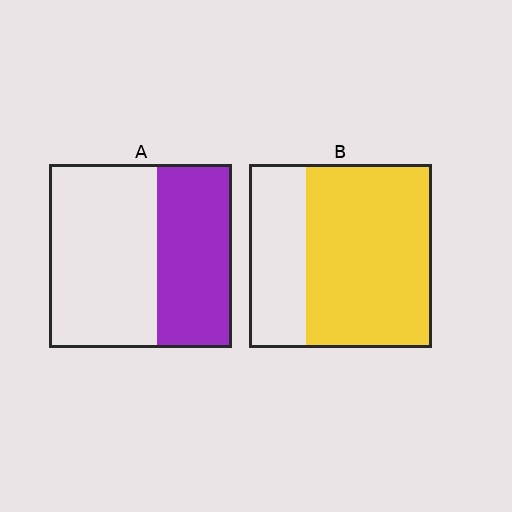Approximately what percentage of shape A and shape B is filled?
A is approximately 40% and B is approximately 70%.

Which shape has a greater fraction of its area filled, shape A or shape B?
Shape B.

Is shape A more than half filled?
No.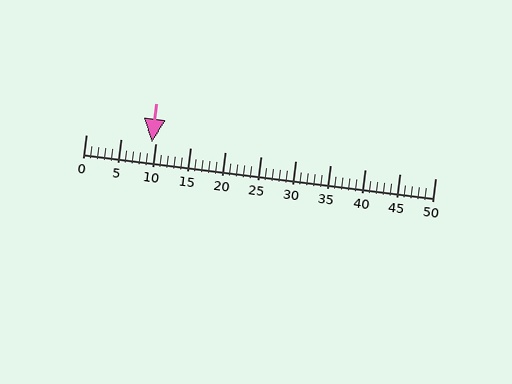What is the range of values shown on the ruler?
The ruler shows values from 0 to 50.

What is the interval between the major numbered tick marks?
The major tick marks are spaced 5 units apart.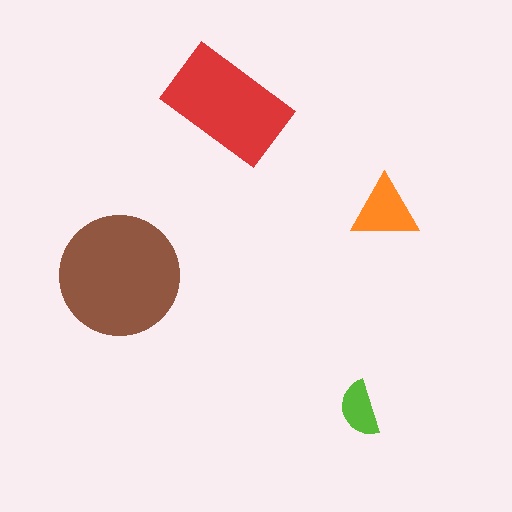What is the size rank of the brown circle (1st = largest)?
1st.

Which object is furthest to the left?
The brown circle is leftmost.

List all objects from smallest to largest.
The lime semicircle, the orange triangle, the red rectangle, the brown circle.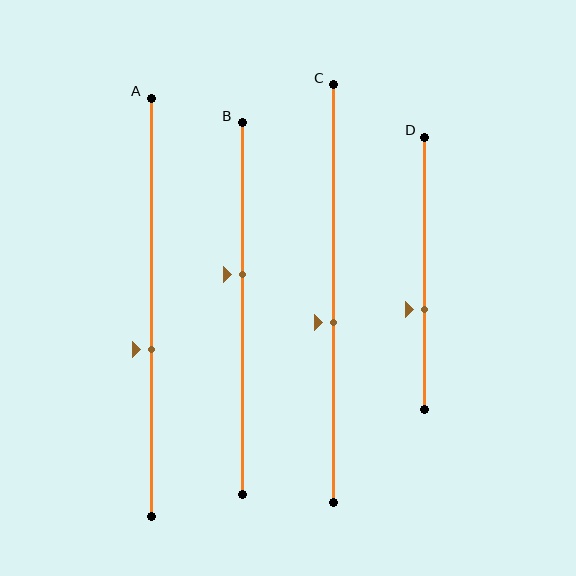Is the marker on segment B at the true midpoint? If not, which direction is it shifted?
No, the marker on segment B is shifted upward by about 9% of the segment length.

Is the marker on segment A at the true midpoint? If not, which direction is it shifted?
No, the marker on segment A is shifted downward by about 10% of the segment length.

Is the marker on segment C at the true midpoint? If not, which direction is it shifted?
No, the marker on segment C is shifted downward by about 7% of the segment length.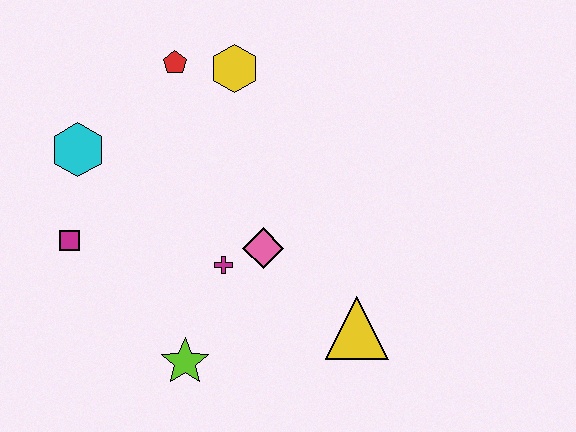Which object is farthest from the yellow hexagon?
The lime star is farthest from the yellow hexagon.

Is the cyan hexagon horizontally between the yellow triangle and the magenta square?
Yes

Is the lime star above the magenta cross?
No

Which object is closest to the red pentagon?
The yellow hexagon is closest to the red pentagon.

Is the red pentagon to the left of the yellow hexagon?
Yes